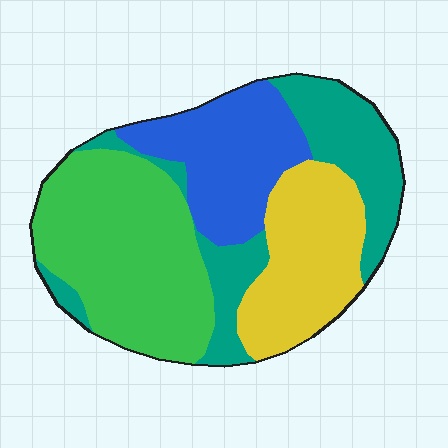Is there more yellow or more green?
Green.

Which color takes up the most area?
Green, at roughly 35%.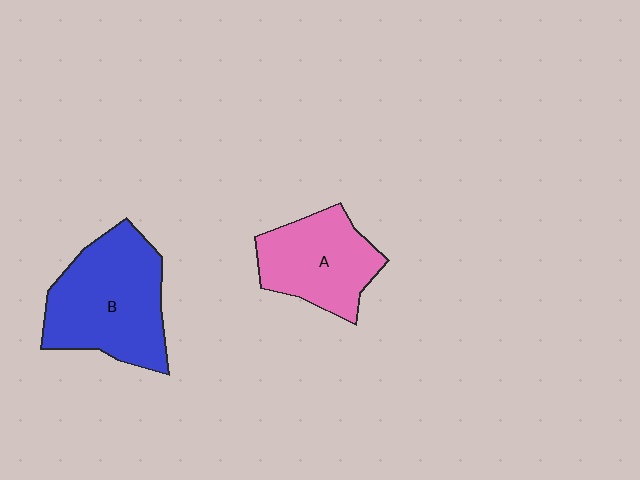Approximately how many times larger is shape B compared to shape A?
Approximately 1.4 times.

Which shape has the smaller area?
Shape A (pink).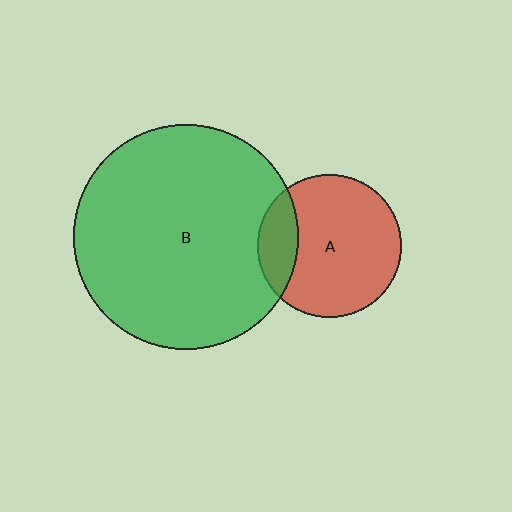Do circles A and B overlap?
Yes.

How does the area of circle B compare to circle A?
Approximately 2.4 times.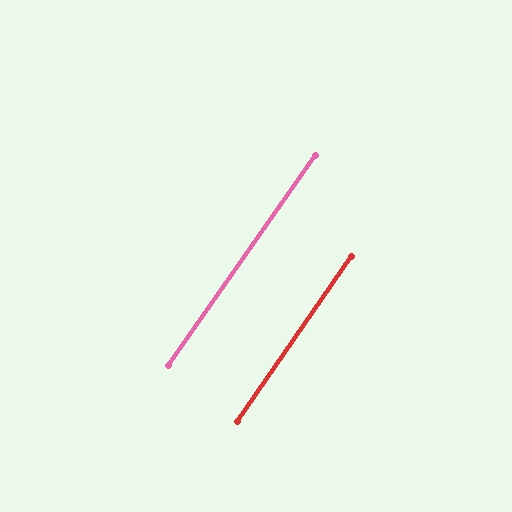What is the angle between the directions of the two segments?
Approximately 0 degrees.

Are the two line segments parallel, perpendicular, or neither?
Parallel — their directions differ by only 0.2°.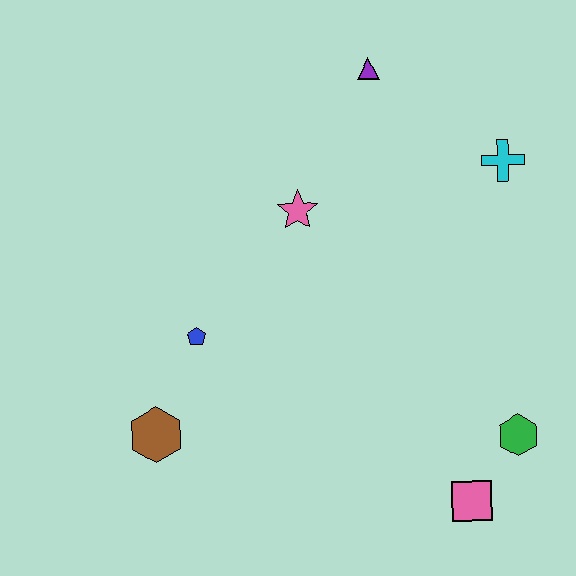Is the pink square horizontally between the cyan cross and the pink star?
Yes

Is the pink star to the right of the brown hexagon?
Yes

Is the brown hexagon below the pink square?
No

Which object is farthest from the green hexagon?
The purple triangle is farthest from the green hexagon.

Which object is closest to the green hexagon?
The pink square is closest to the green hexagon.